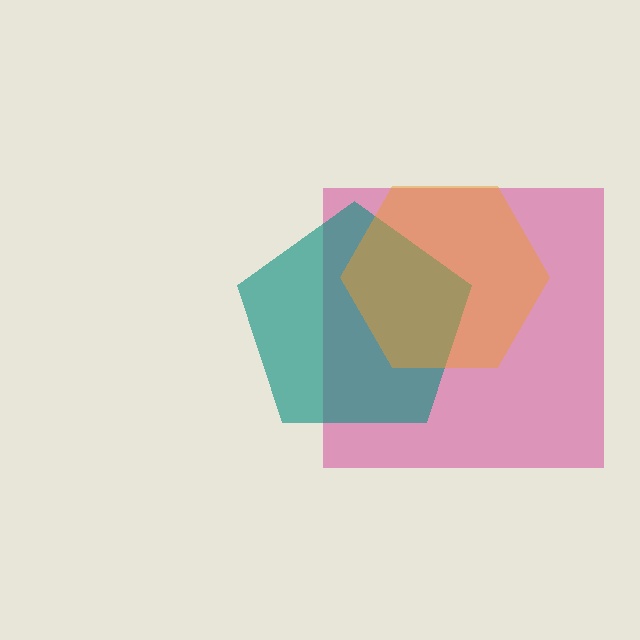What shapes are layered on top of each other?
The layered shapes are: a magenta square, a teal pentagon, an orange hexagon.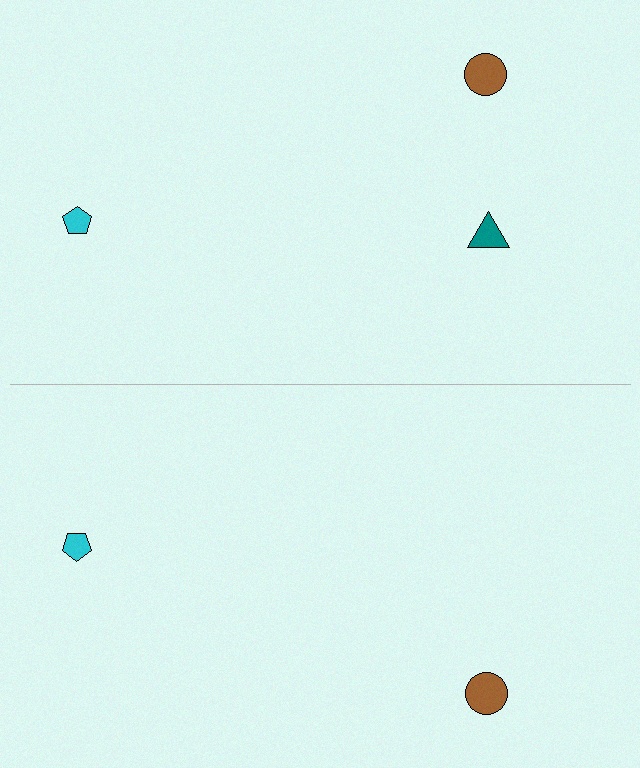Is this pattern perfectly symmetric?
No, the pattern is not perfectly symmetric. A teal triangle is missing from the bottom side.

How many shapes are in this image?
There are 5 shapes in this image.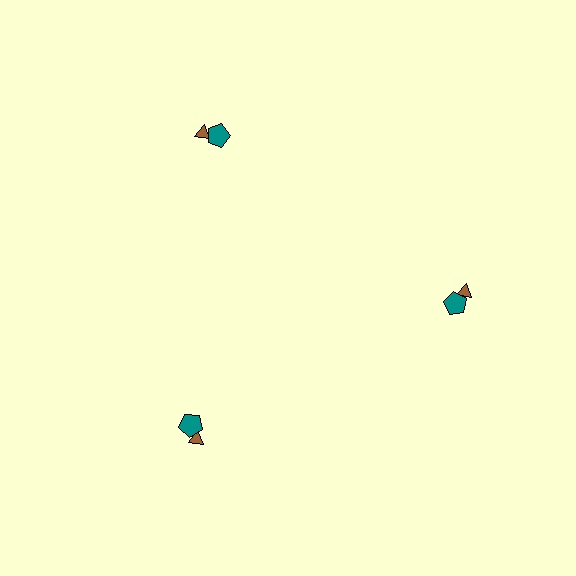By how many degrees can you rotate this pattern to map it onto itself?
The pattern maps onto itself every 120 degrees of rotation.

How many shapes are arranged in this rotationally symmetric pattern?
There are 6 shapes, arranged in 3 groups of 2.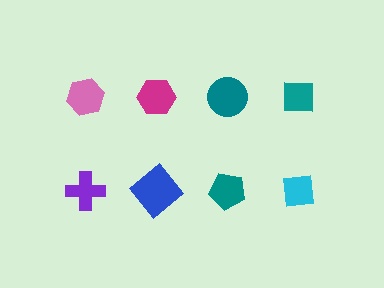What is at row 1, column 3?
A teal circle.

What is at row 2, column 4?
A cyan square.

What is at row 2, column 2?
A blue diamond.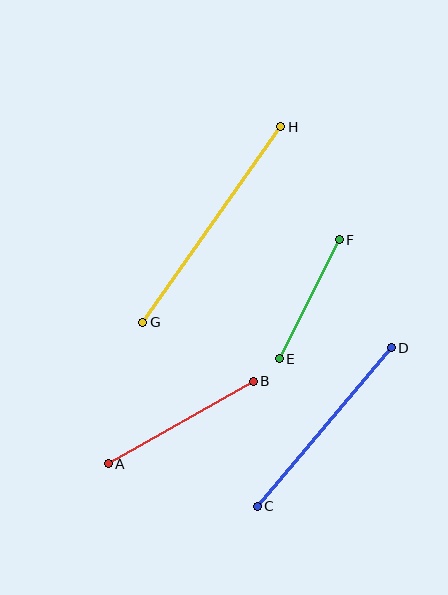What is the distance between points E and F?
The distance is approximately 133 pixels.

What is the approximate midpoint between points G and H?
The midpoint is at approximately (212, 224) pixels.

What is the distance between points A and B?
The distance is approximately 167 pixels.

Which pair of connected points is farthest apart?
Points G and H are farthest apart.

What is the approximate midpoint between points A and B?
The midpoint is at approximately (181, 423) pixels.